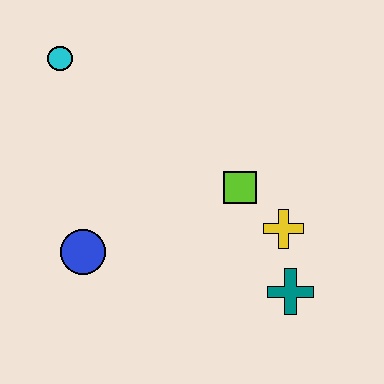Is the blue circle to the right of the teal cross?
No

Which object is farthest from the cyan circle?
The teal cross is farthest from the cyan circle.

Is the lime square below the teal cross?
No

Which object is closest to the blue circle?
The lime square is closest to the blue circle.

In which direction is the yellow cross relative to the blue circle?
The yellow cross is to the right of the blue circle.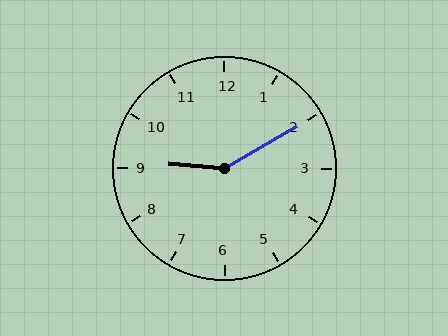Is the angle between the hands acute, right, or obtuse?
It is obtuse.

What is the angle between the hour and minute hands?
Approximately 145 degrees.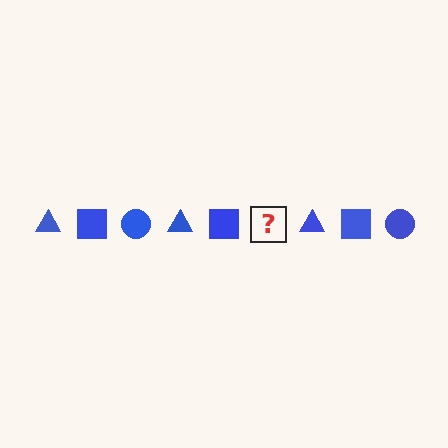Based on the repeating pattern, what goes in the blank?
The blank should be a blue circle.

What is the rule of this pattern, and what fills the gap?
The rule is that the pattern cycles through triangle, square, circle shapes in blue. The gap should be filled with a blue circle.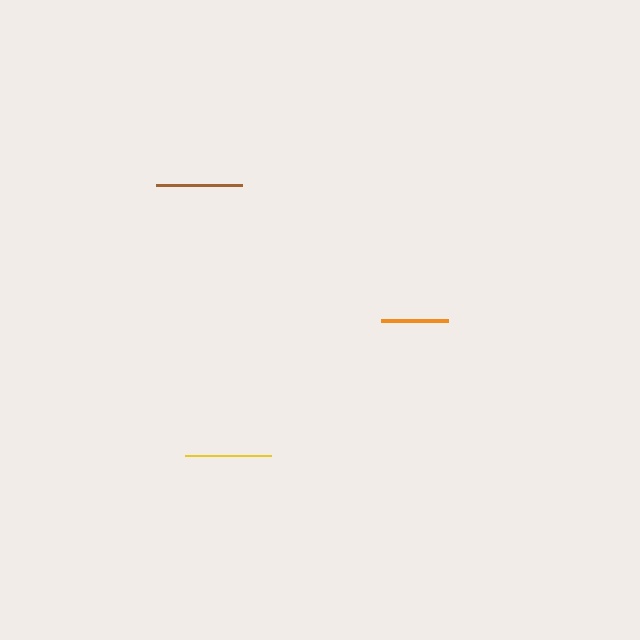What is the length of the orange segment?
The orange segment is approximately 67 pixels long.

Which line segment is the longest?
The yellow line is the longest at approximately 87 pixels.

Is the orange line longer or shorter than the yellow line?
The yellow line is longer than the orange line.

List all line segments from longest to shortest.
From longest to shortest: yellow, brown, orange.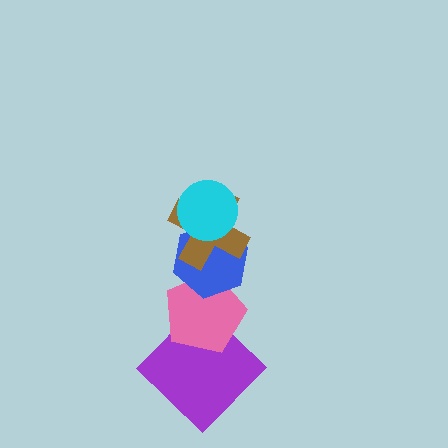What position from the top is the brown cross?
The brown cross is 2nd from the top.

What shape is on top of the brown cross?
The cyan circle is on top of the brown cross.